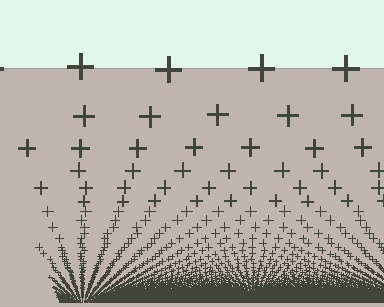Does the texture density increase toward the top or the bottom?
Density increases toward the bottom.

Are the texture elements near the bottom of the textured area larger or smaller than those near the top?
Smaller. The gradient is inverted — elements near the bottom are smaller and denser.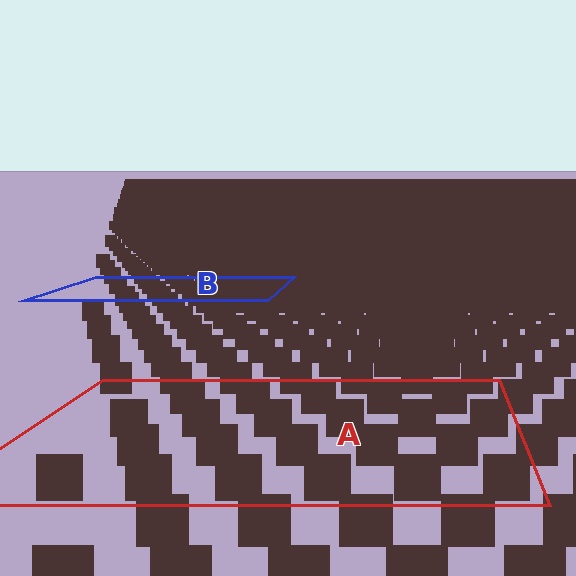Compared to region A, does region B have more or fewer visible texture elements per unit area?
Region B has more texture elements per unit area — they are packed more densely because it is farther away.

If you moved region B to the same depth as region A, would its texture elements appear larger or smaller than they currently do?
They would appear larger. At a closer depth, the same texture elements are projected at a bigger on-screen size.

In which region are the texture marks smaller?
The texture marks are smaller in region B, because it is farther away.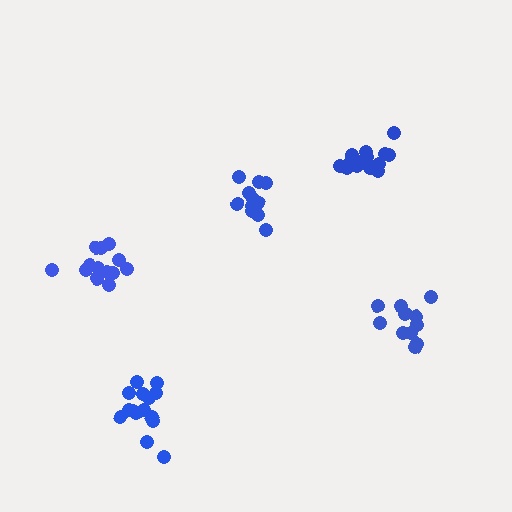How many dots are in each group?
Group 1: 13 dots, Group 2: 16 dots, Group 3: 11 dots, Group 4: 15 dots, Group 5: 11 dots (66 total).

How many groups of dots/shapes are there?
There are 5 groups.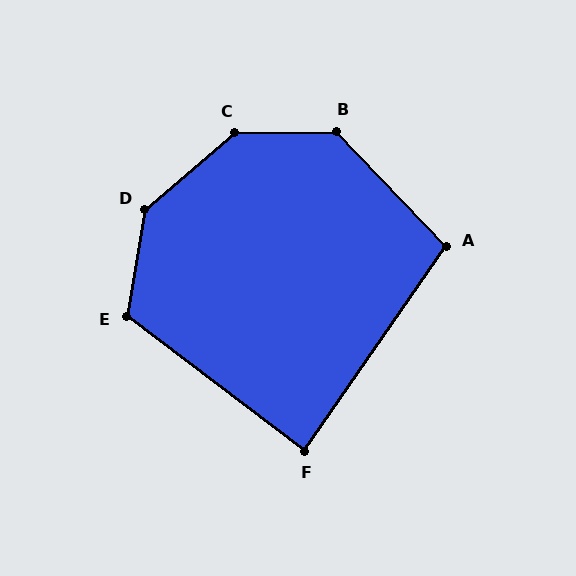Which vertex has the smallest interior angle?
F, at approximately 88 degrees.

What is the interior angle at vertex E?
Approximately 118 degrees (obtuse).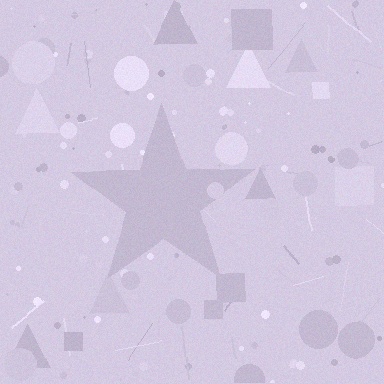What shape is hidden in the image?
A star is hidden in the image.